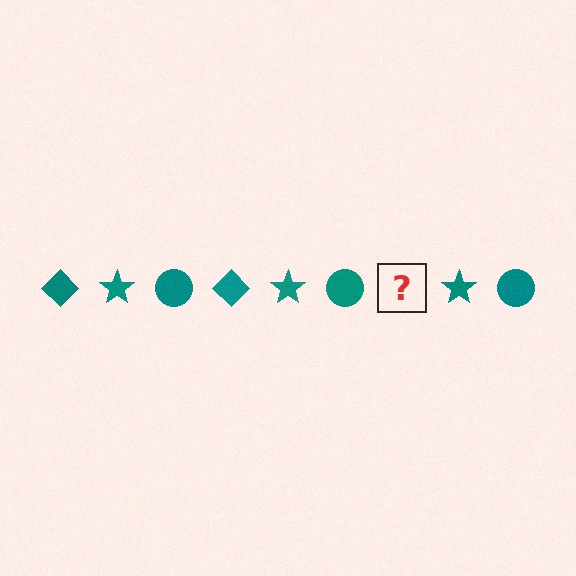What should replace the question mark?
The question mark should be replaced with a teal diamond.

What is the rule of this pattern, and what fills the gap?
The rule is that the pattern cycles through diamond, star, circle shapes in teal. The gap should be filled with a teal diamond.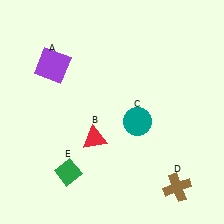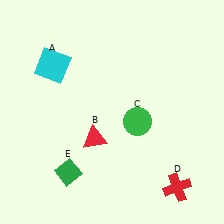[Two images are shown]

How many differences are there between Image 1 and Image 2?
There are 3 differences between the two images.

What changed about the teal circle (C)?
In Image 1, C is teal. In Image 2, it changed to green.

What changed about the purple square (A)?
In Image 1, A is purple. In Image 2, it changed to cyan.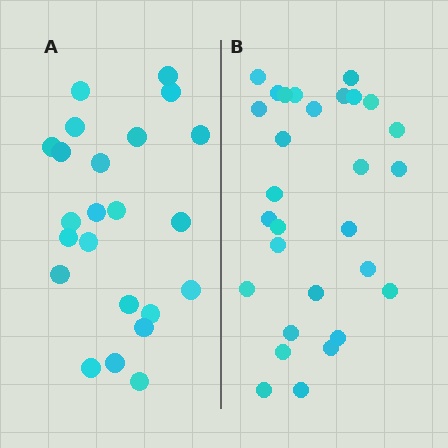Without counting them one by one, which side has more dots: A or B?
Region B (the right region) has more dots.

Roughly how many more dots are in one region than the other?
Region B has about 6 more dots than region A.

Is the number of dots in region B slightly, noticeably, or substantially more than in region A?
Region B has noticeably more, but not dramatically so. The ratio is roughly 1.3 to 1.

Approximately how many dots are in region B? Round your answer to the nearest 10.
About 30 dots. (The exact count is 29, which rounds to 30.)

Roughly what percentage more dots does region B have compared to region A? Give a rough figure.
About 25% more.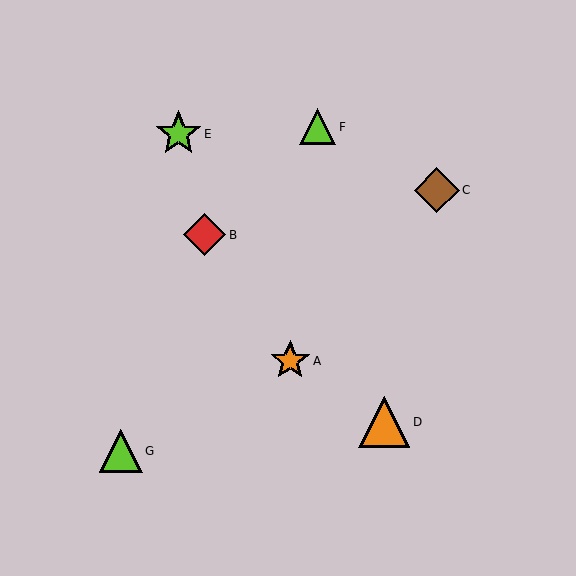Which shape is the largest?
The orange triangle (labeled D) is the largest.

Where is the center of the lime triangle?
The center of the lime triangle is at (121, 451).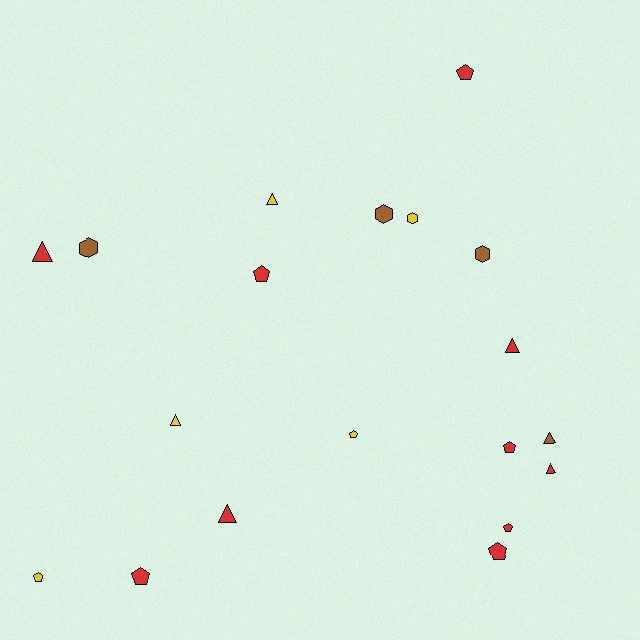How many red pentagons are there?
There are 6 red pentagons.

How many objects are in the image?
There are 19 objects.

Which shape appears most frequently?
Pentagon, with 8 objects.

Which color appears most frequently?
Red, with 10 objects.